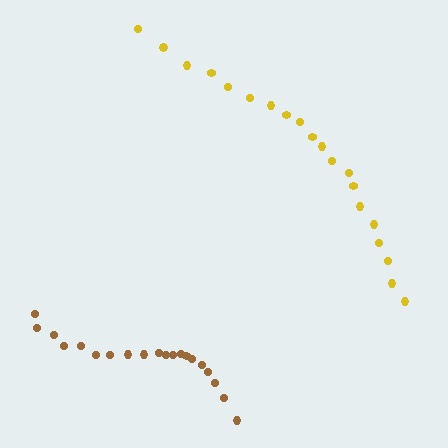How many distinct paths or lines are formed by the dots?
There are 2 distinct paths.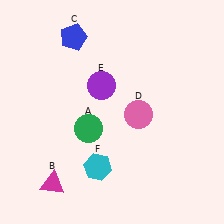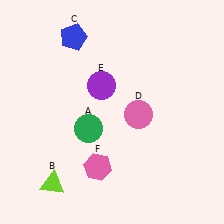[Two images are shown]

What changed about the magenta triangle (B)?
In Image 1, B is magenta. In Image 2, it changed to lime.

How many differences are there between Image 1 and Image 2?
There are 2 differences between the two images.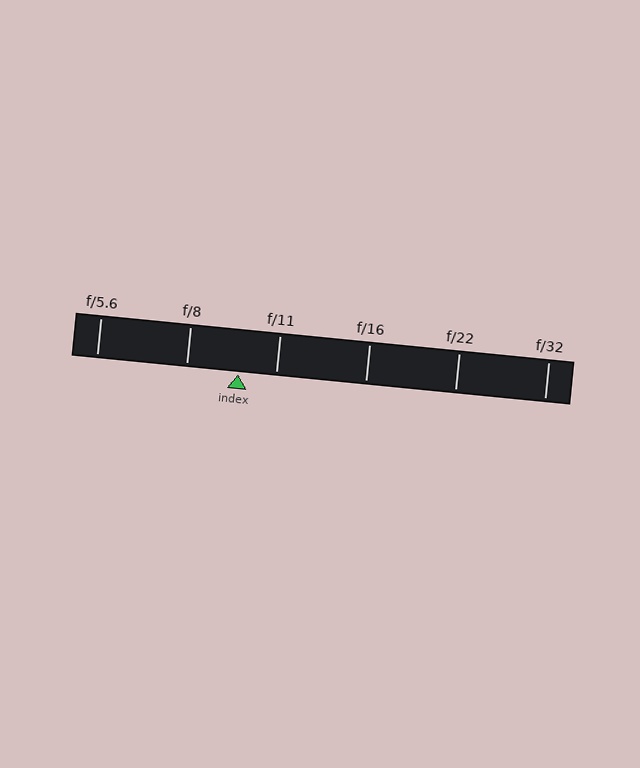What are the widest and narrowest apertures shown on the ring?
The widest aperture shown is f/5.6 and the narrowest is f/32.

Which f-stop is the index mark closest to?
The index mark is closest to f/11.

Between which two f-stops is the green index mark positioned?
The index mark is between f/8 and f/11.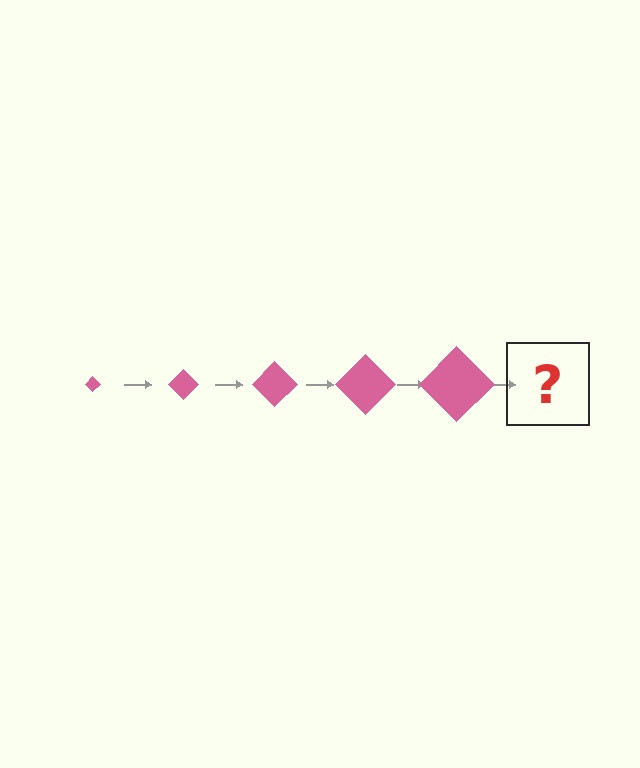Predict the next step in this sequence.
The next step is a pink diamond, larger than the previous one.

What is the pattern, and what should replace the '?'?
The pattern is that the diamond gets progressively larger each step. The '?' should be a pink diamond, larger than the previous one.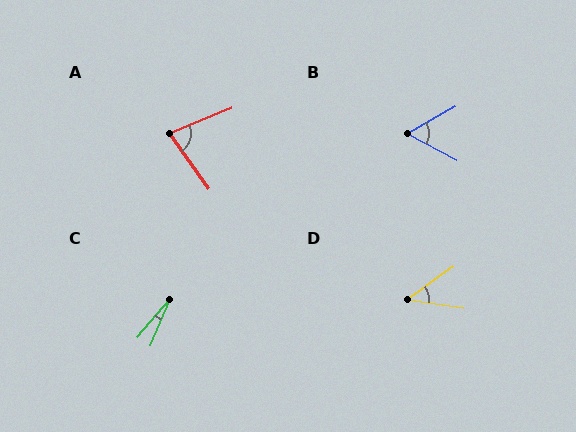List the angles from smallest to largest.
C (17°), D (45°), B (58°), A (77°).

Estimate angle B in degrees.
Approximately 58 degrees.